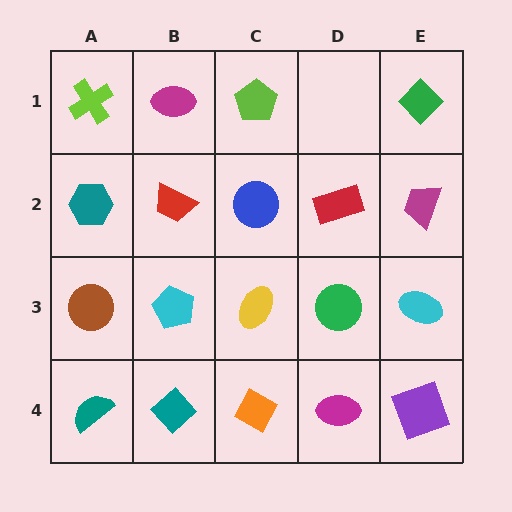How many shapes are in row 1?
4 shapes.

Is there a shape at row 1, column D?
No, that cell is empty.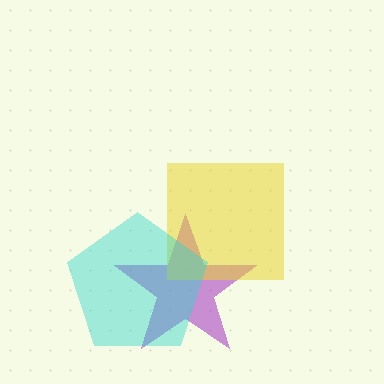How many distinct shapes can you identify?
There are 3 distinct shapes: a purple star, a yellow square, a cyan pentagon.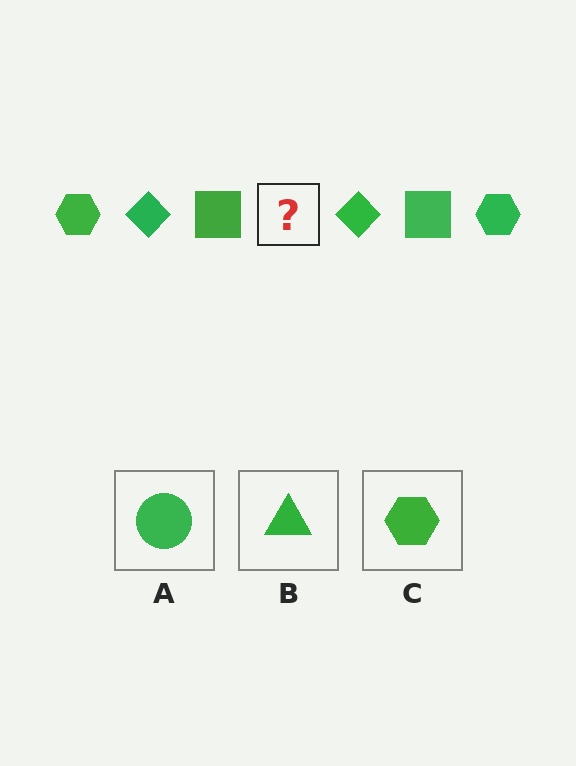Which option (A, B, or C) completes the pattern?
C.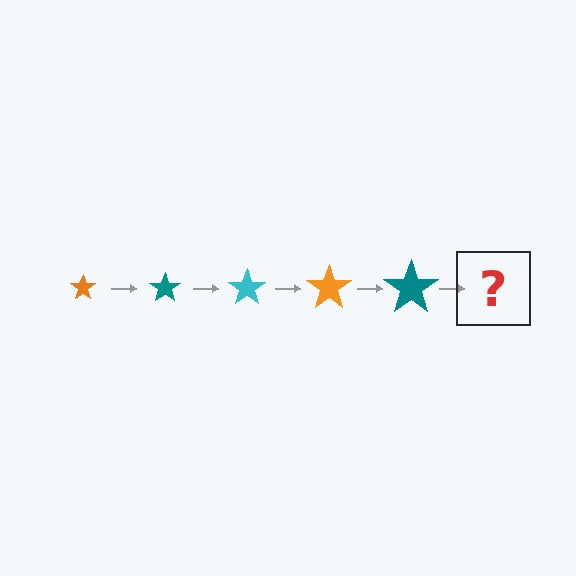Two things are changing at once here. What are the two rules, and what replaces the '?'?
The two rules are that the star grows larger each step and the color cycles through orange, teal, and cyan. The '?' should be a cyan star, larger than the previous one.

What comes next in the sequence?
The next element should be a cyan star, larger than the previous one.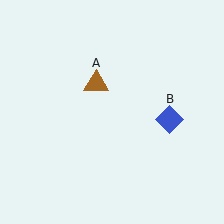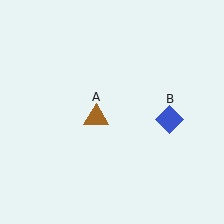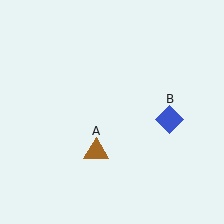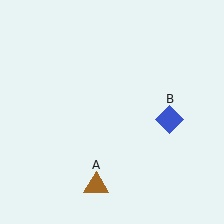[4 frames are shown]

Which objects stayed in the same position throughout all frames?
Blue diamond (object B) remained stationary.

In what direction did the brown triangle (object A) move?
The brown triangle (object A) moved down.